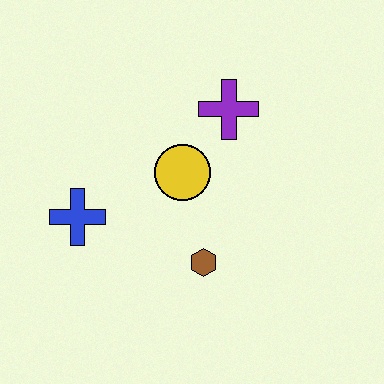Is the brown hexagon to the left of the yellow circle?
No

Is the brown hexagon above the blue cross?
No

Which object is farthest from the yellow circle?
The blue cross is farthest from the yellow circle.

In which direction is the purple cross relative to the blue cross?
The purple cross is to the right of the blue cross.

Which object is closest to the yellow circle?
The purple cross is closest to the yellow circle.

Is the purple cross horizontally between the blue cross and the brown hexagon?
No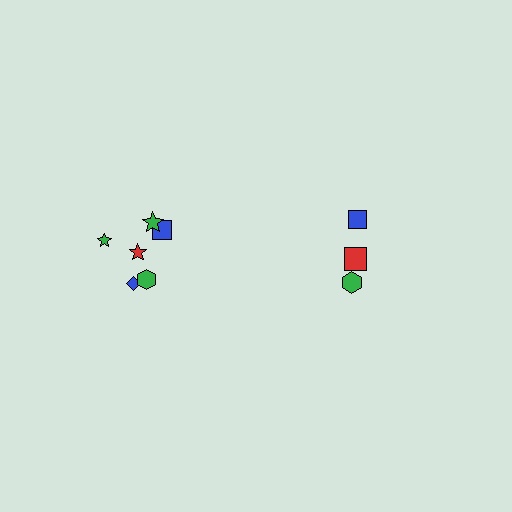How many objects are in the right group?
There are 3 objects.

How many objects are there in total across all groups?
There are 9 objects.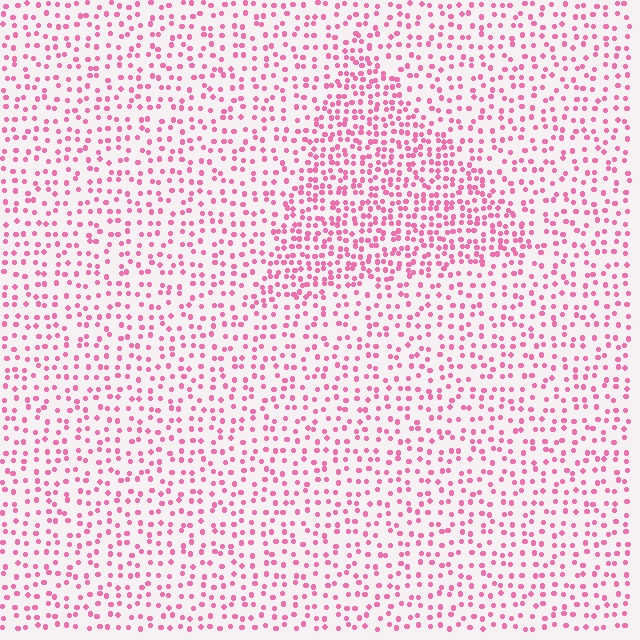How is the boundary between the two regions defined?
The boundary is defined by a change in element density (approximately 1.9x ratio). All elements are the same color, size, and shape.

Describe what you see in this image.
The image contains small pink elements arranged at two different densities. A triangle-shaped region is visible where the elements are more densely packed than the surrounding area.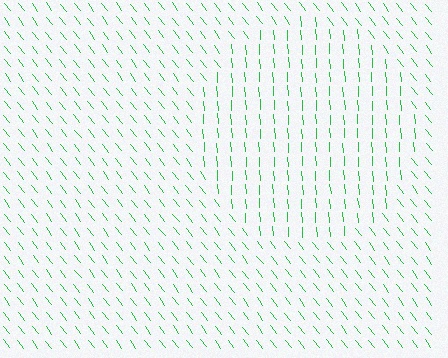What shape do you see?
I see a circle.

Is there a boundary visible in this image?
Yes, there is a texture boundary formed by a change in line orientation.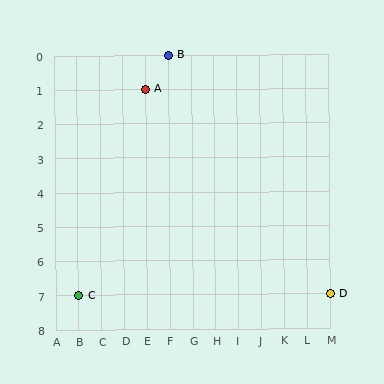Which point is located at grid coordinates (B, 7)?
Point C is at (B, 7).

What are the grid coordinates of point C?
Point C is at grid coordinates (B, 7).